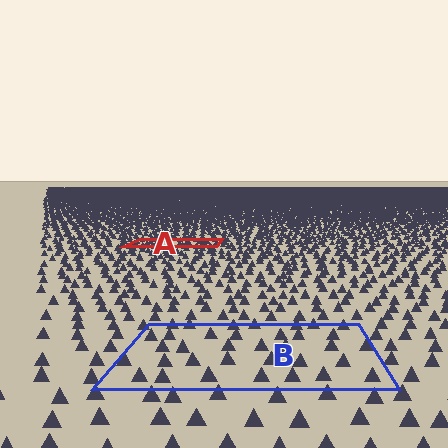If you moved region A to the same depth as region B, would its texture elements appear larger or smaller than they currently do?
They would appear larger. At a closer depth, the same texture elements are projected at a bigger on-screen size.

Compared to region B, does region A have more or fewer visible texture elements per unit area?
Region A has more texture elements per unit area — they are packed more densely because it is farther away.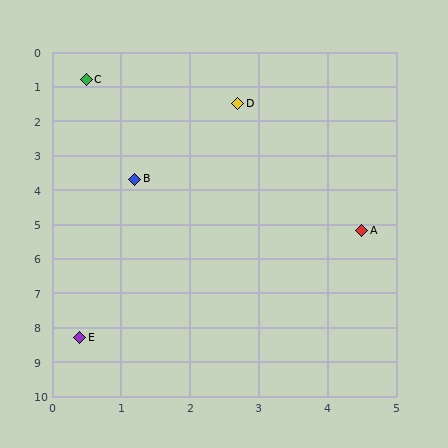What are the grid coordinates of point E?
Point E is at approximately (0.4, 8.3).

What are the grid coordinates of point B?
Point B is at approximately (1.2, 3.7).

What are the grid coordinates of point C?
Point C is at approximately (0.5, 0.8).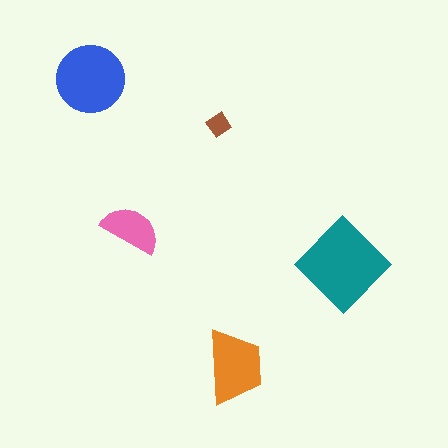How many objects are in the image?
There are 5 objects in the image.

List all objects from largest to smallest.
The teal diamond, the blue circle, the orange trapezoid, the pink semicircle, the brown diamond.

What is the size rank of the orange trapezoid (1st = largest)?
3rd.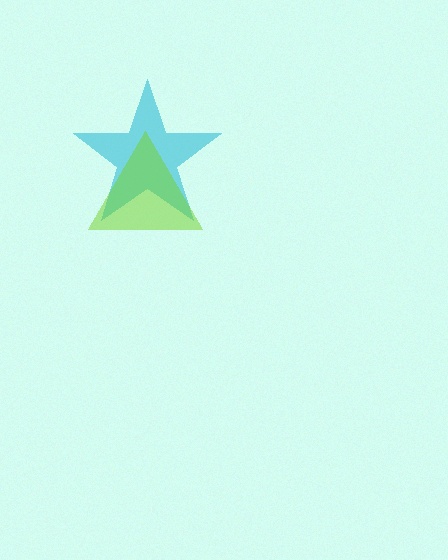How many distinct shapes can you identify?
There are 2 distinct shapes: a cyan star, a lime triangle.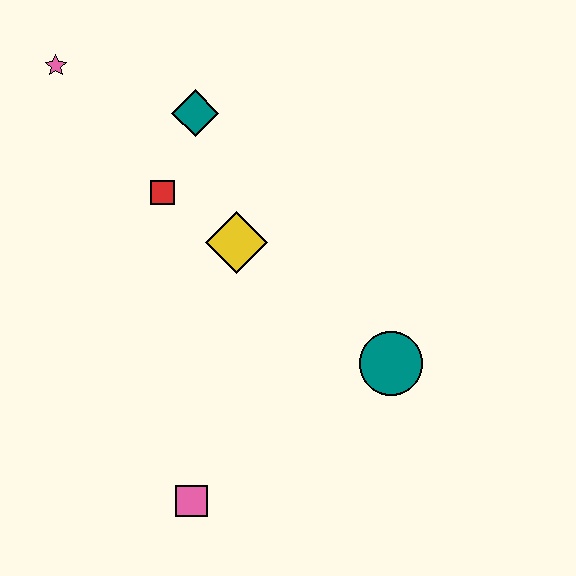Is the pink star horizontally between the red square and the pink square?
No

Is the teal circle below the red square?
Yes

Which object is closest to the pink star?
The teal diamond is closest to the pink star.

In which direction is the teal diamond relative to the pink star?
The teal diamond is to the right of the pink star.